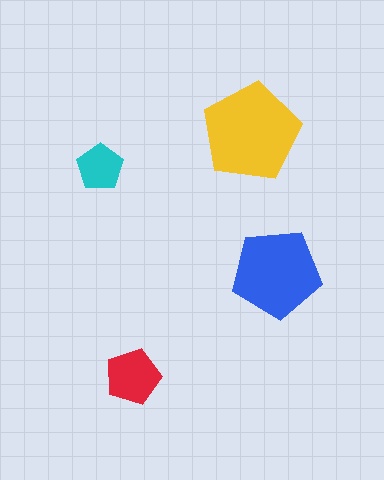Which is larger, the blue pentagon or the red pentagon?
The blue one.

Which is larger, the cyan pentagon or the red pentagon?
The red one.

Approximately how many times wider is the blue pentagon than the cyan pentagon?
About 2 times wider.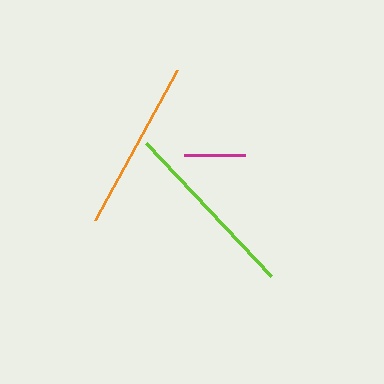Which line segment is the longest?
The lime line is the longest at approximately 183 pixels.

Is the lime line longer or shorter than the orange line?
The lime line is longer than the orange line.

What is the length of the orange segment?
The orange segment is approximately 172 pixels long.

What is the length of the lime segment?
The lime segment is approximately 183 pixels long.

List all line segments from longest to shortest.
From longest to shortest: lime, orange, magenta.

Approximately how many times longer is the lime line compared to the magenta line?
The lime line is approximately 3.0 times the length of the magenta line.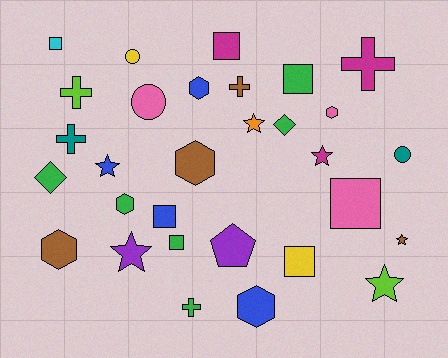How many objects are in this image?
There are 30 objects.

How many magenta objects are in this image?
There are 3 magenta objects.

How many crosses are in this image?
There are 5 crosses.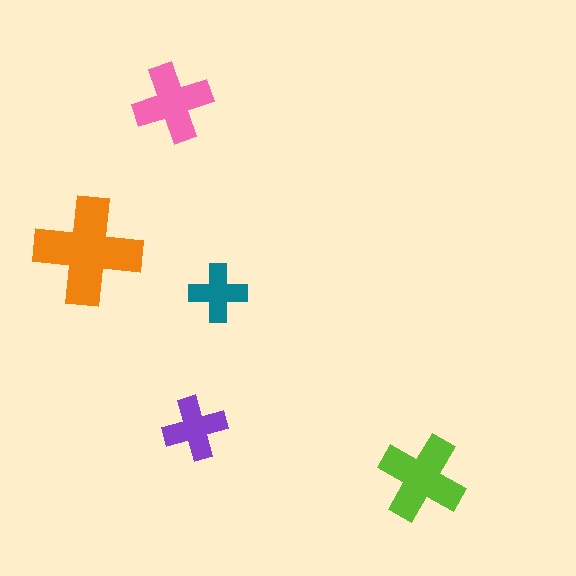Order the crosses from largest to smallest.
the orange one, the lime one, the pink one, the purple one, the teal one.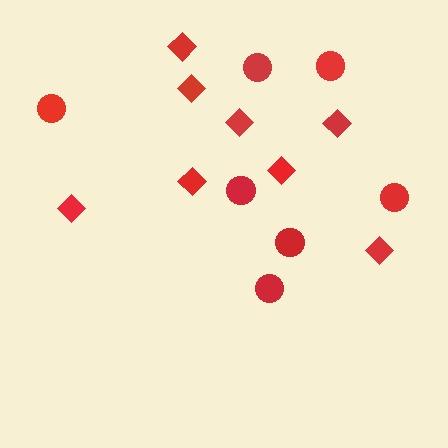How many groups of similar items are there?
There are 2 groups: one group of diamonds (8) and one group of circles (7).